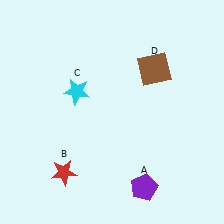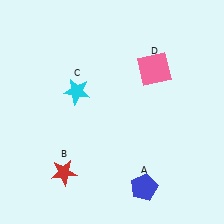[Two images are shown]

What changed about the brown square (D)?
In Image 1, D is brown. In Image 2, it changed to pink.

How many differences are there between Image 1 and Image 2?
There are 2 differences between the two images.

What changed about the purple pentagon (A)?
In Image 1, A is purple. In Image 2, it changed to blue.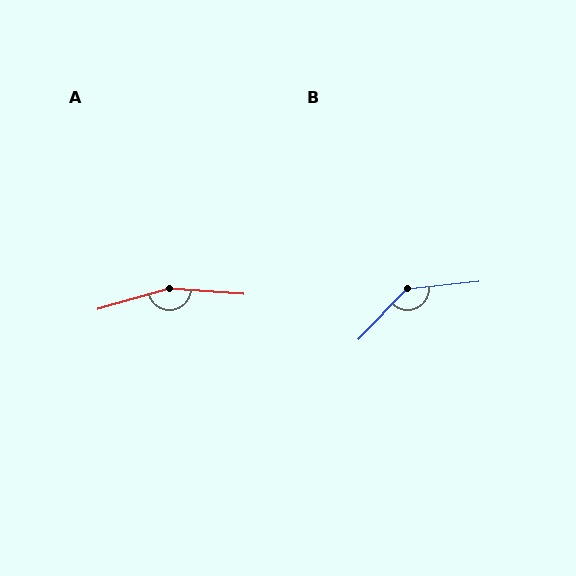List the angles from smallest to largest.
B (139°), A (160°).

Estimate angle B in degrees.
Approximately 139 degrees.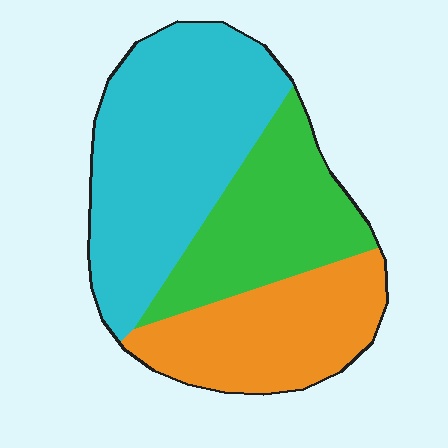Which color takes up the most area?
Cyan, at roughly 45%.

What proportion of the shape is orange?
Orange takes up about one quarter (1/4) of the shape.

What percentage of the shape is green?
Green takes up about one quarter (1/4) of the shape.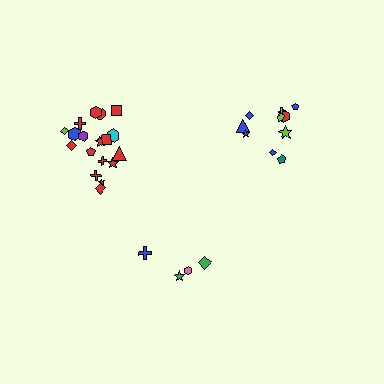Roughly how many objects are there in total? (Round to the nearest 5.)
Roughly 30 objects in total.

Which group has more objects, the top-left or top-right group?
The top-left group.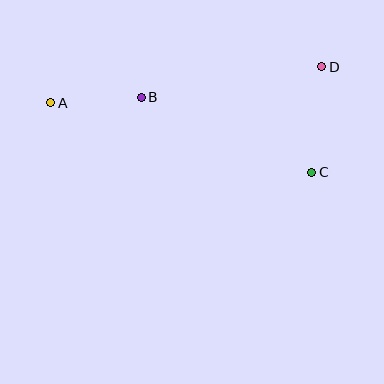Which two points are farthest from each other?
Points A and D are farthest from each other.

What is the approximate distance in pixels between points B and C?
The distance between B and C is approximately 186 pixels.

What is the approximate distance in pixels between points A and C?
The distance between A and C is approximately 270 pixels.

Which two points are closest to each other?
Points A and B are closest to each other.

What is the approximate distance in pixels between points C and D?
The distance between C and D is approximately 106 pixels.